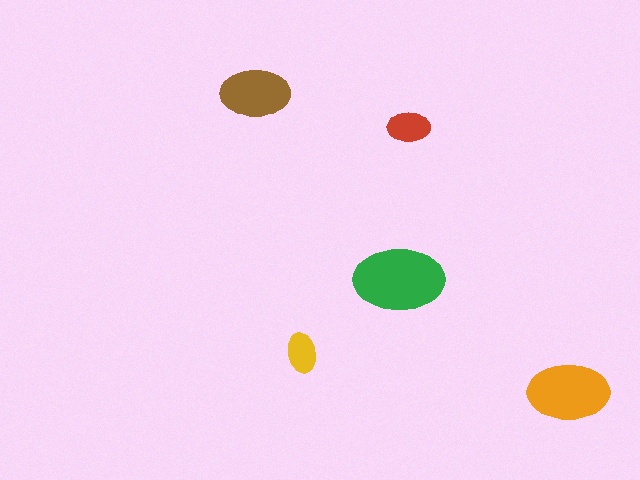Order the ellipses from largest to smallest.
the green one, the orange one, the brown one, the red one, the yellow one.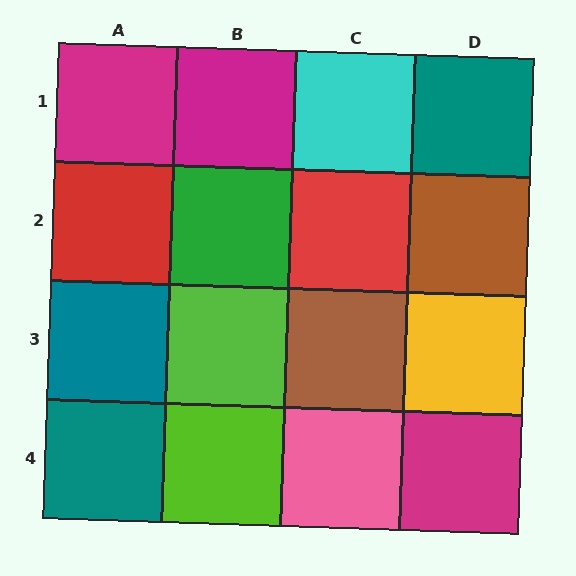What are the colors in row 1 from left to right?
Magenta, magenta, cyan, teal.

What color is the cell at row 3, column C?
Brown.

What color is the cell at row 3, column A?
Teal.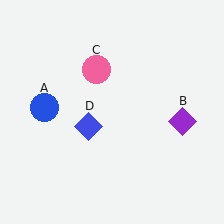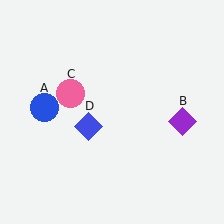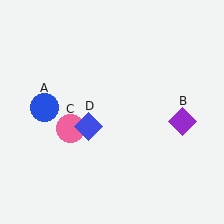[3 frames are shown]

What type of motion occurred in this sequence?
The pink circle (object C) rotated counterclockwise around the center of the scene.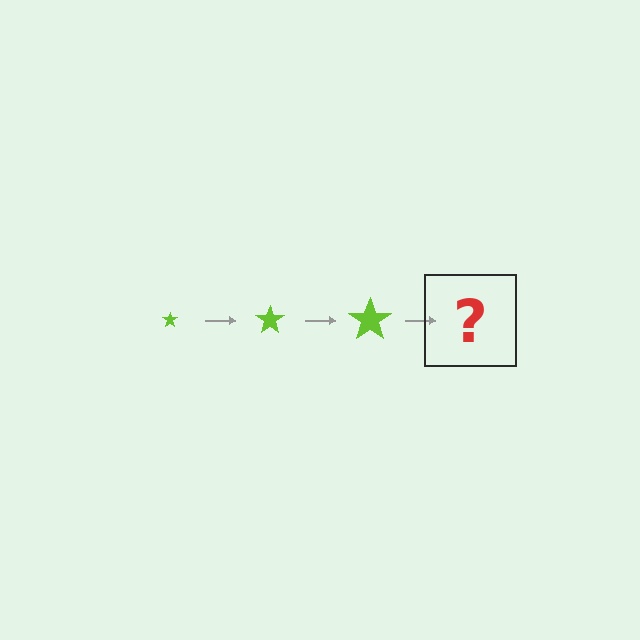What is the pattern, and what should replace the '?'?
The pattern is that the star gets progressively larger each step. The '?' should be a lime star, larger than the previous one.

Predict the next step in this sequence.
The next step is a lime star, larger than the previous one.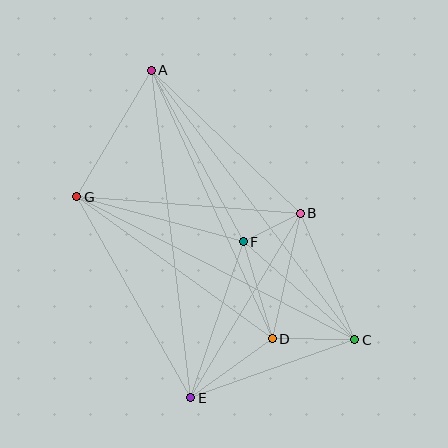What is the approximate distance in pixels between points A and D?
The distance between A and D is approximately 295 pixels.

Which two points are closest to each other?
Points B and F are closest to each other.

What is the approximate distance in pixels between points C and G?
The distance between C and G is approximately 312 pixels.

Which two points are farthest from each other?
Points A and C are farthest from each other.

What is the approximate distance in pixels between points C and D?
The distance between C and D is approximately 83 pixels.